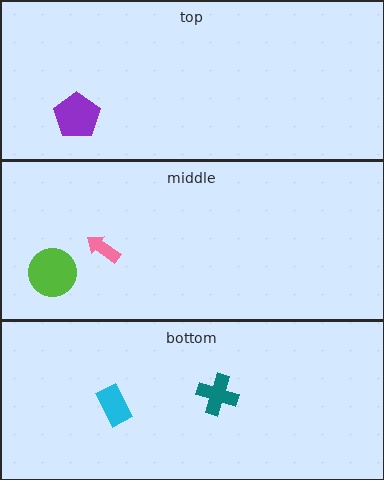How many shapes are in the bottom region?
2.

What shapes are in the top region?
The purple pentagon.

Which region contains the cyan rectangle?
The bottom region.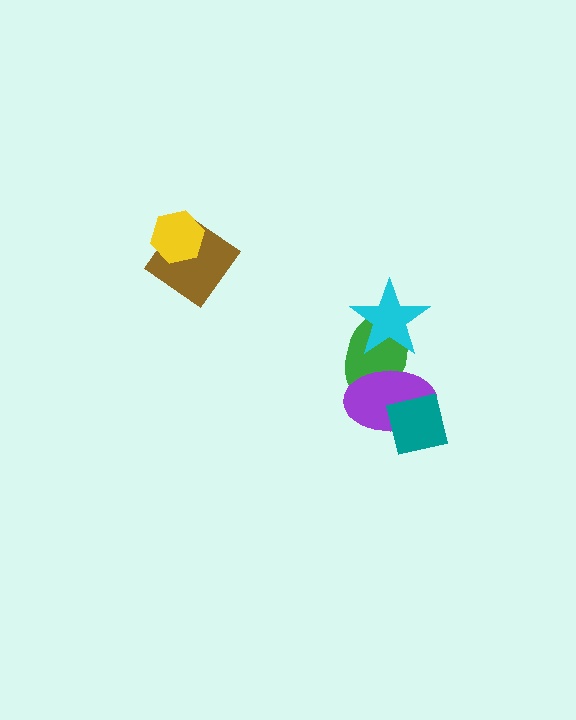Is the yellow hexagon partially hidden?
No, no other shape covers it.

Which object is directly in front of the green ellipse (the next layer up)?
The cyan star is directly in front of the green ellipse.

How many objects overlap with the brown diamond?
1 object overlaps with the brown diamond.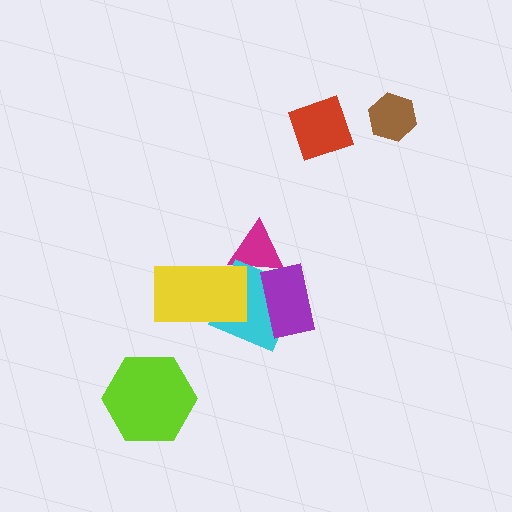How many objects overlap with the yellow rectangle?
1 object overlaps with the yellow rectangle.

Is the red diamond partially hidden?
No, no other shape covers it.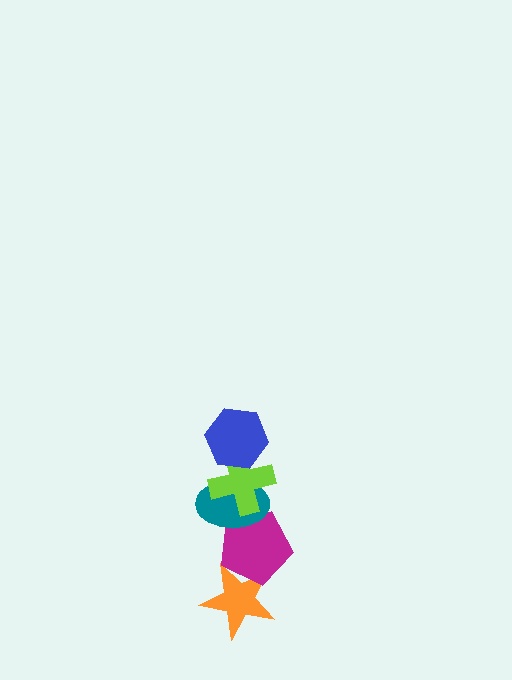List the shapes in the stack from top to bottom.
From top to bottom: the blue hexagon, the lime cross, the teal ellipse, the magenta pentagon, the orange star.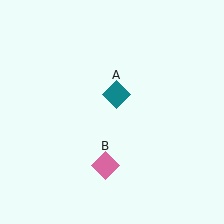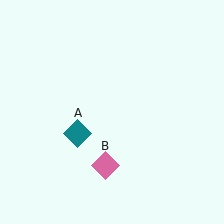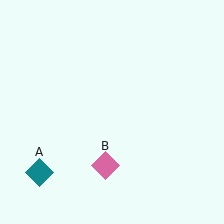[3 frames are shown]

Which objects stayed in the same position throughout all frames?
Pink diamond (object B) remained stationary.